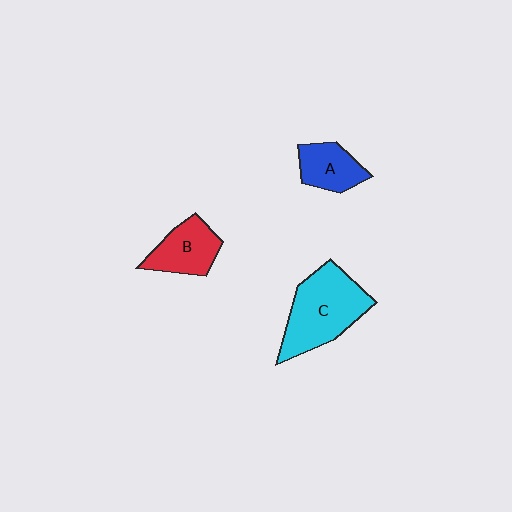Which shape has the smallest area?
Shape A (blue).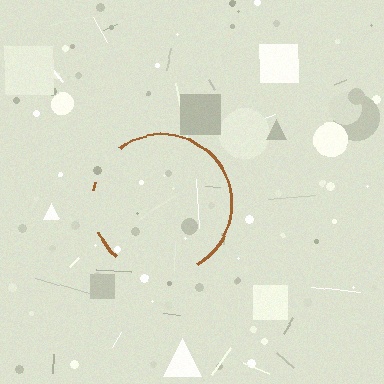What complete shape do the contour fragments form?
The contour fragments form a circle.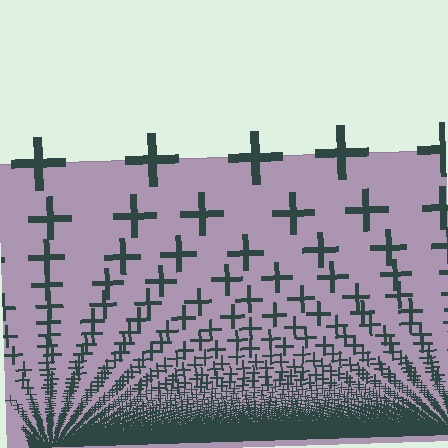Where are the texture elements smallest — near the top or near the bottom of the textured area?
Near the bottom.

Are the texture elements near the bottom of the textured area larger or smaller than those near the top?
Smaller. The gradient is inverted — elements near the bottom are smaller and denser.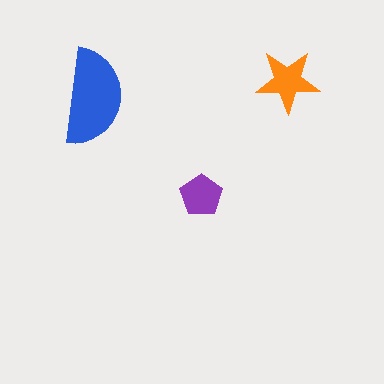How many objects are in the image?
There are 3 objects in the image.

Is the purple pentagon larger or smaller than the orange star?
Smaller.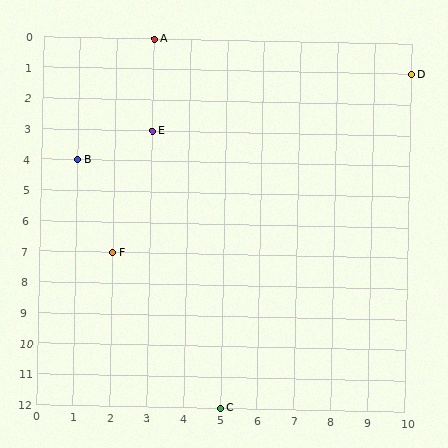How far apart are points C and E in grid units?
Points C and E are 2 columns and 9 rows apart (about 9.2 grid units diagonally).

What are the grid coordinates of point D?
Point D is at grid coordinates (10, 1).